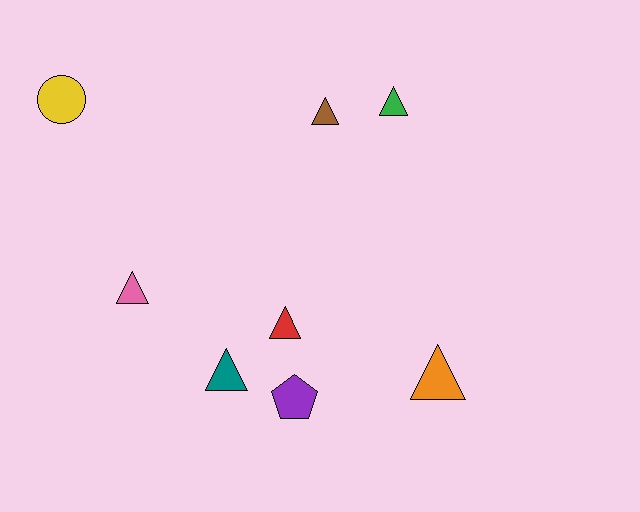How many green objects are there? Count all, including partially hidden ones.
There is 1 green object.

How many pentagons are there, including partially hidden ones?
There is 1 pentagon.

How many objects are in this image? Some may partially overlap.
There are 8 objects.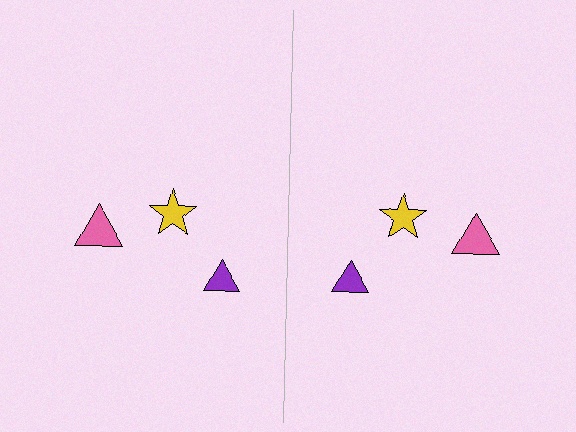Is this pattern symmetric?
Yes, this pattern has bilateral (reflection) symmetry.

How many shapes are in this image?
There are 6 shapes in this image.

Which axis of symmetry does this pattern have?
The pattern has a vertical axis of symmetry running through the center of the image.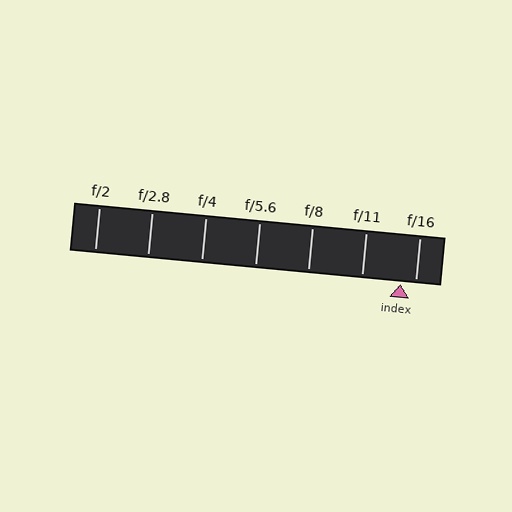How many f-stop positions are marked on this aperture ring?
There are 7 f-stop positions marked.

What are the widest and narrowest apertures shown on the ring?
The widest aperture shown is f/2 and the narrowest is f/16.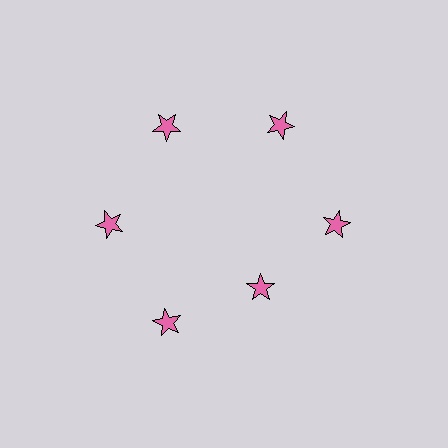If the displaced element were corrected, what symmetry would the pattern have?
It would have 6-fold rotational symmetry — the pattern would map onto itself every 60 degrees.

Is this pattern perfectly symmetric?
No. The 6 pink stars are arranged in a ring, but one element near the 5 o'clock position is pulled inward toward the center, breaking the 6-fold rotational symmetry.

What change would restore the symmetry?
The symmetry would be restored by moving it outward, back onto the ring so that all 6 stars sit at equal angles and equal distance from the center.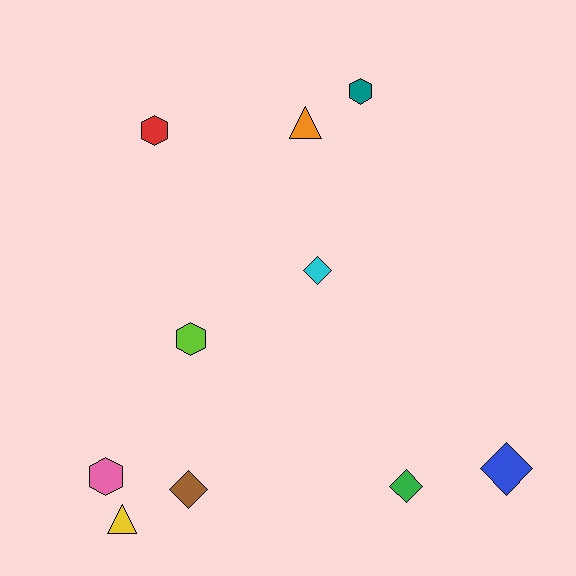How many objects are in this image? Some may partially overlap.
There are 10 objects.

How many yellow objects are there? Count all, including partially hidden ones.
There is 1 yellow object.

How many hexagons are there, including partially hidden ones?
There are 4 hexagons.